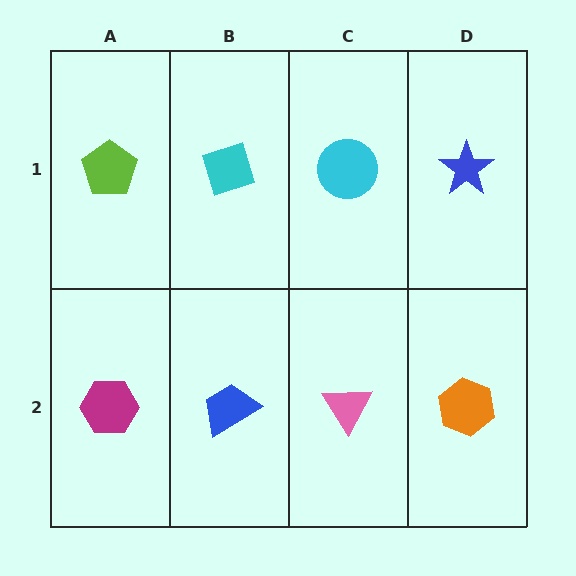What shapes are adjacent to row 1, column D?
An orange hexagon (row 2, column D), a cyan circle (row 1, column C).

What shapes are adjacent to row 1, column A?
A magenta hexagon (row 2, column A), a cyan diamond (row 1, column B).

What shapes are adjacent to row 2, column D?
A blue star (row 1, column D), a pink triangle (row 2, column C).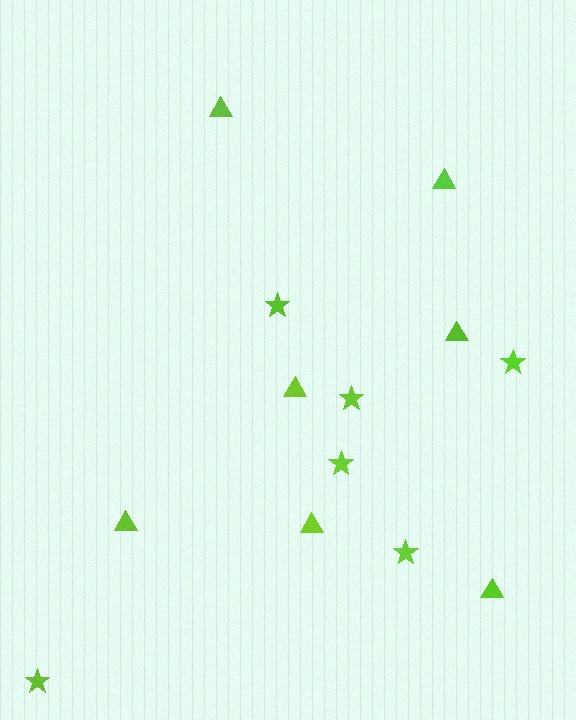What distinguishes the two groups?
There are 2 groups: one group of stars (6) and one group of triangles (7).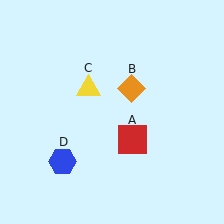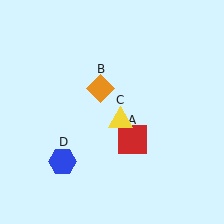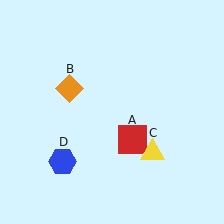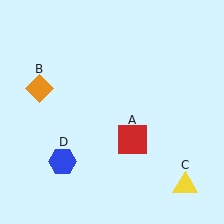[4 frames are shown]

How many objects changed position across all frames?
2 objects changed position: orange diamond (object B), yellow triangle (object C).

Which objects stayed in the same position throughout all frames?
Red square (object A) and blue hexagon (object D) remained stationary.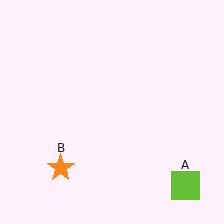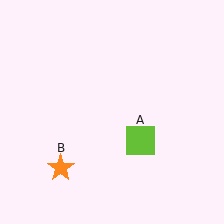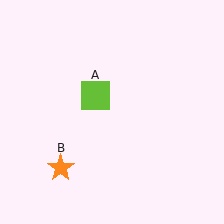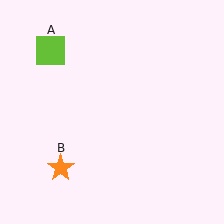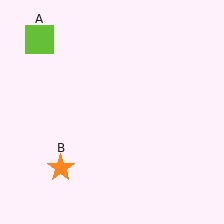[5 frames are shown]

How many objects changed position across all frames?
1 object changed position: lime square (object A).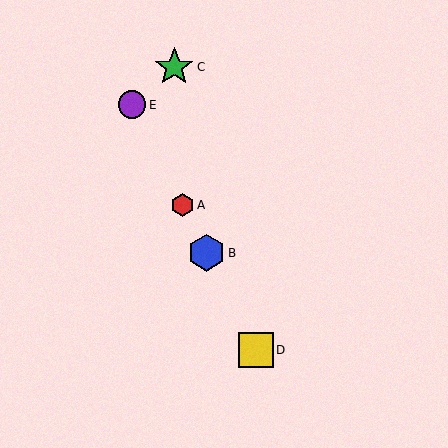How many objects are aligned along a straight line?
4 objects (A, B, D, E) are aligned along a straight line.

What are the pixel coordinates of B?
Object B is at (207, 253).